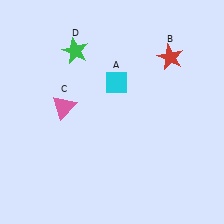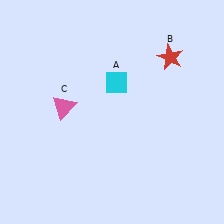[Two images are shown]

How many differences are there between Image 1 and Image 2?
There is 1 difference between the two images.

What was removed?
The green star (D) was removed in Image 2.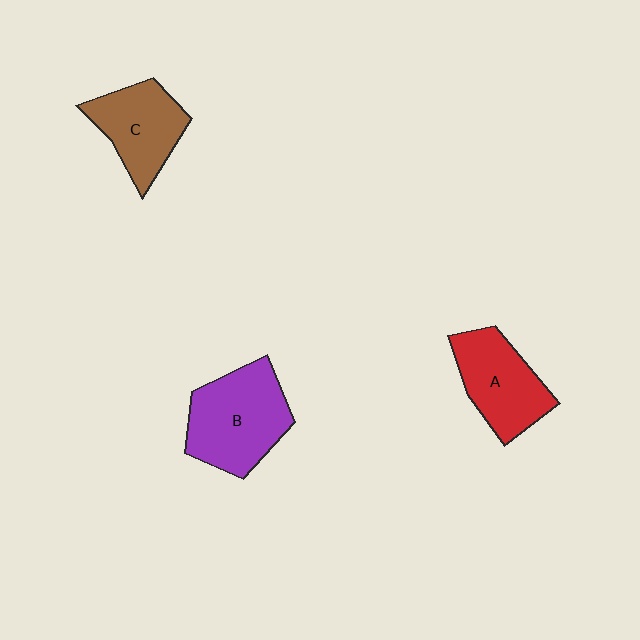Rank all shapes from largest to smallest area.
From largest to smallest: B (purple), A (red), C (brown).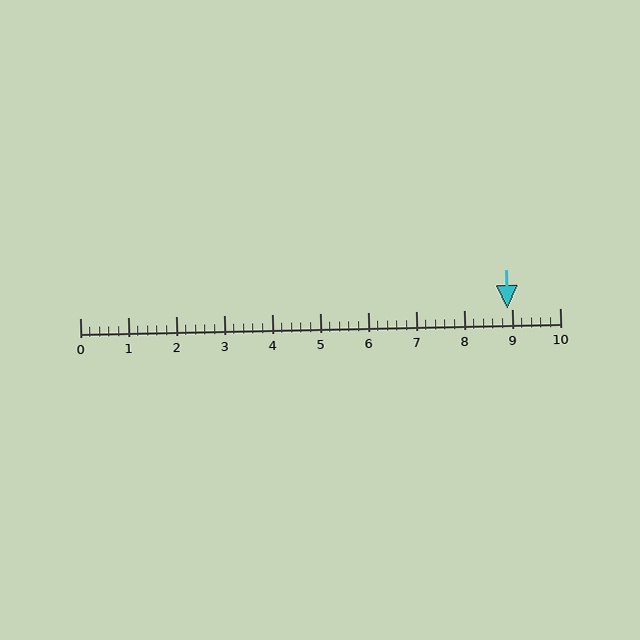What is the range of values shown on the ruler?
The ruler shows values from 0 to 10.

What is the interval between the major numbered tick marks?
The major tick marks are spaced 1 units apart.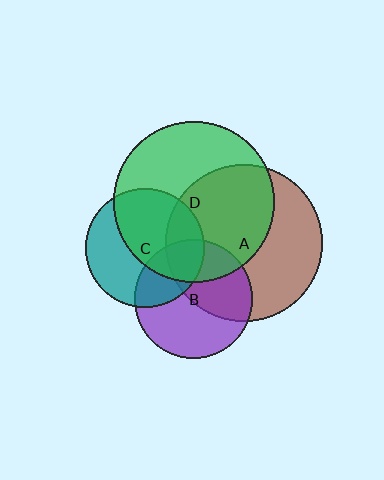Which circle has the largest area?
Circle D (green).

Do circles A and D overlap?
Yes.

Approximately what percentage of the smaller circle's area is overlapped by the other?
Approximately 50%.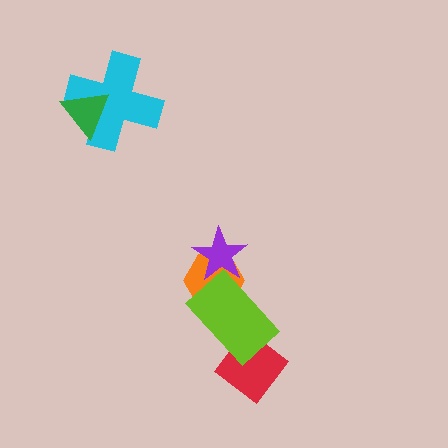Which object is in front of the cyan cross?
The green triangle is in front of the cyan cross.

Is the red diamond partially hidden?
Yes, it is partially covered by another shape.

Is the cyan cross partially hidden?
Yes, it is partially covered by another shape.